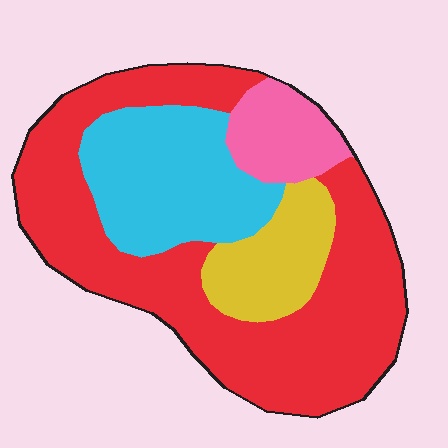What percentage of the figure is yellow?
Yellow takes up about one eighth (1/8) of the figure.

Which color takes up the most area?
Red, at roughly 55%.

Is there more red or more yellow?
Red.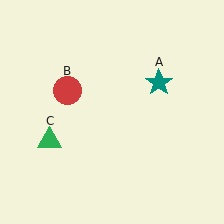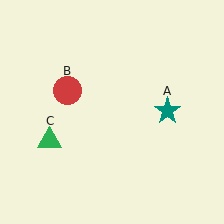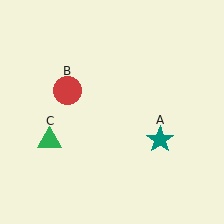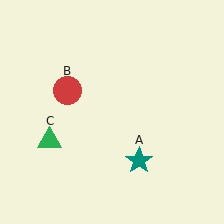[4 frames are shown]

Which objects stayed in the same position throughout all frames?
Red circle (object B) and green triangle (object C) remained stationary.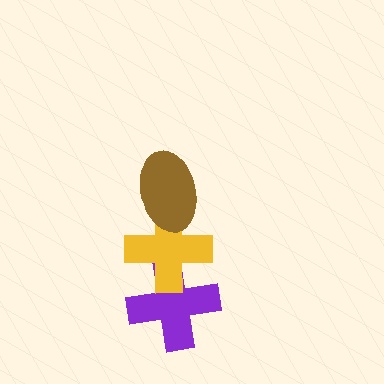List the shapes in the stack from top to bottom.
From top to bottom: the brown ellipse, the yellow cross, the purple cross.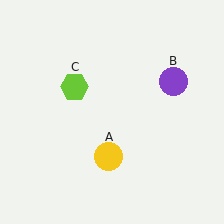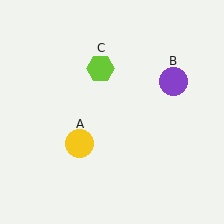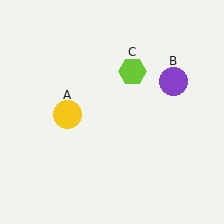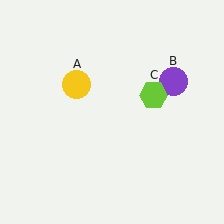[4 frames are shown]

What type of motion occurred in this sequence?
The yellow circle (object A), lime hexagon (object C) rotated clockwise around the center of the scene.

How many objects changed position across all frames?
2 objects changed position: yellow circle (object A), lime hexagon (object C).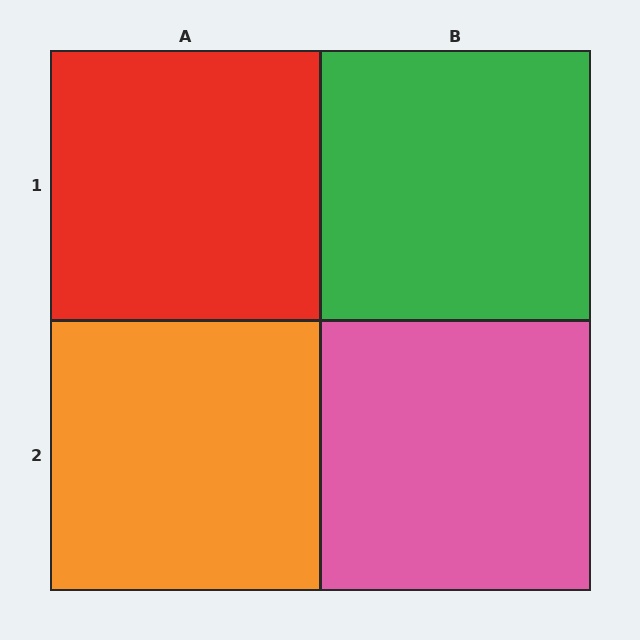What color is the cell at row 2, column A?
Orange.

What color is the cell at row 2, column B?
Pink.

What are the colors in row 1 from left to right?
Red, green.